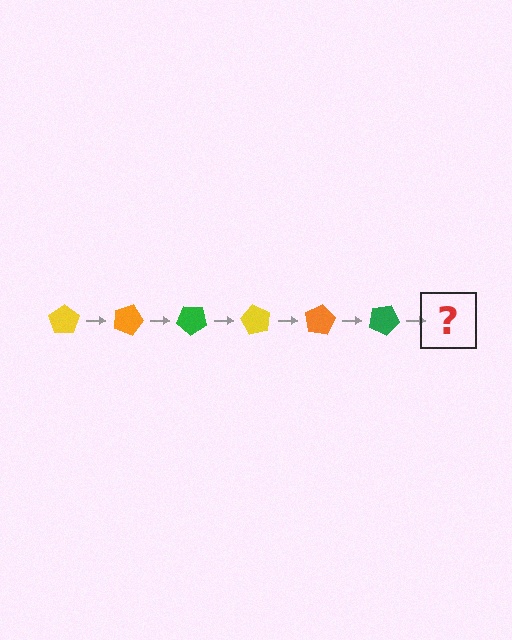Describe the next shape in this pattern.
It should be a yellow pentagon, rotated 120 degrees from the start.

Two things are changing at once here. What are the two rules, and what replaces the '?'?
The two rules are that it rotates 20 degrees each step and the color cycles through yellow, orange, and green. The '?' should be a yellow pentagon, rotated 120 degrees from the start.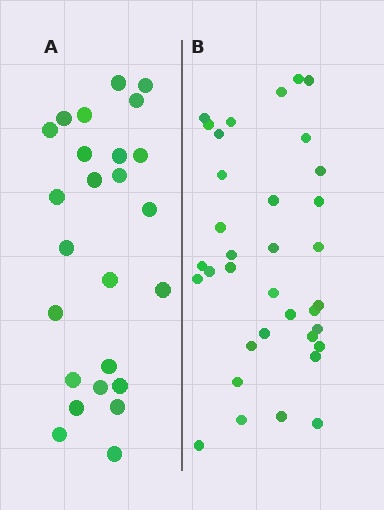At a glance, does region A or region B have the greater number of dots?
Region B (the right region) has more dots.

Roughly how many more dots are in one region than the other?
Region B has roughly 10 or so more dots than region A.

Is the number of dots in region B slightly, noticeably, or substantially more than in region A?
Region B has noticeably more, but not dramatically so. The ratio is roughly 1.4 to 1.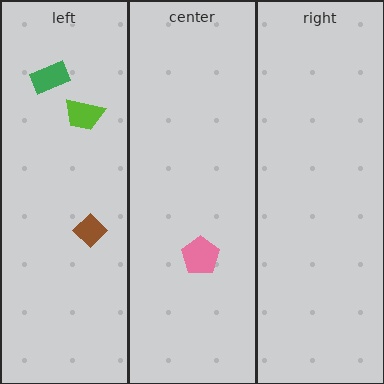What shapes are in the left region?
The green rectangle, the lime trapezoid, the brown diamond.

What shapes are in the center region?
The pink pentagon.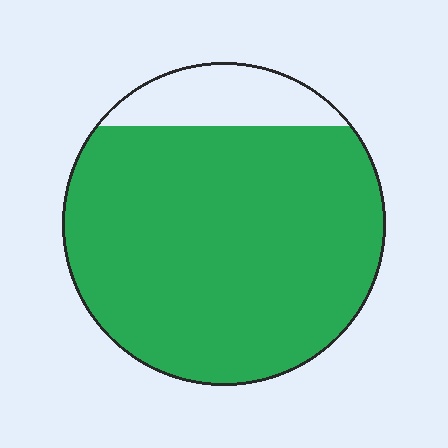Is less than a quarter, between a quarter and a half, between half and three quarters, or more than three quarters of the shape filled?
More than three quarters.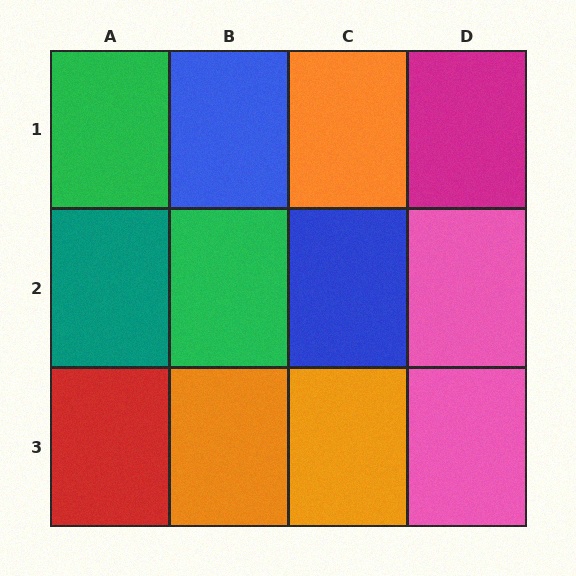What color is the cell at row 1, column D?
Magenta.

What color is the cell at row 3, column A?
Red.